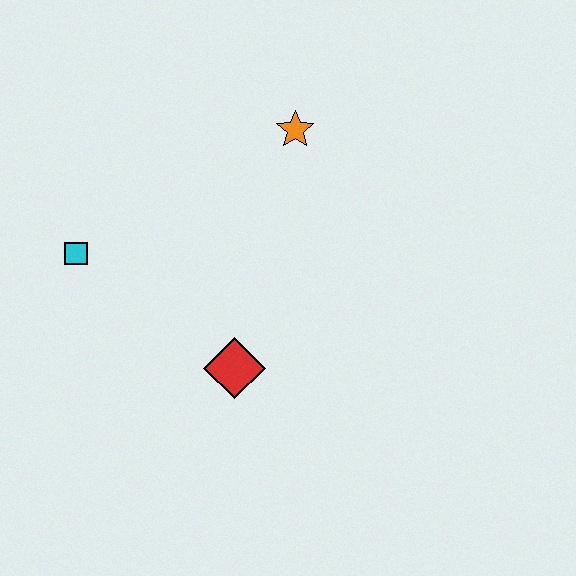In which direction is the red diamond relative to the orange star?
The red diamond is below the orange star.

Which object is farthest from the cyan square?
The orange star is farthest from the cyan square.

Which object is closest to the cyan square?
The red diamond is closest to the cyan square.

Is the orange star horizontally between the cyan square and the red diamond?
No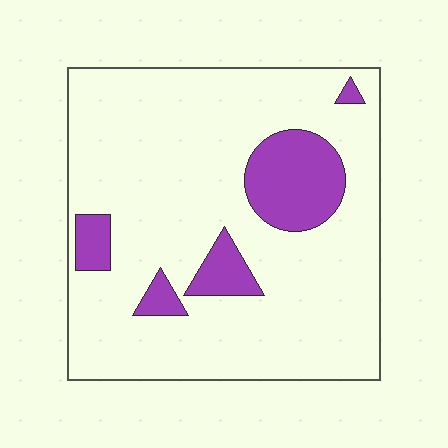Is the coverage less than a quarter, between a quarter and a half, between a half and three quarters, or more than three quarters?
Less than a quarter.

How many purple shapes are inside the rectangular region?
5.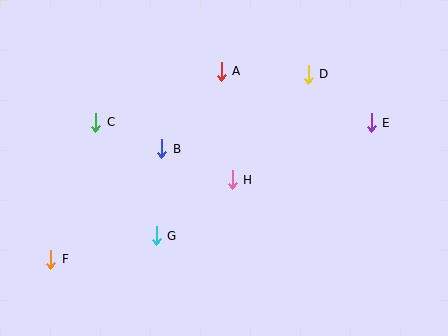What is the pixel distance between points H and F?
The distance between H and F is 198 pixels.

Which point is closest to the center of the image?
Point H at (232, 180) is closest to the center.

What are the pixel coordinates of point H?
Point H is at (232, 180).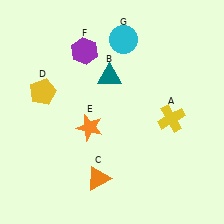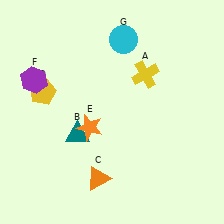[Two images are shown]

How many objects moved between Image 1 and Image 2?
3 objects moved between the two images.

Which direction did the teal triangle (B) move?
The teal triangle (B) moved down.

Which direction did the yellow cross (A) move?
The yellow cross (A) moved up.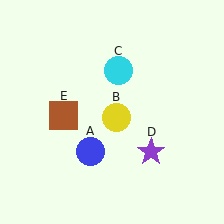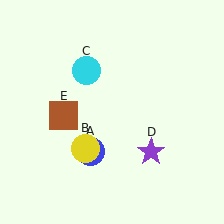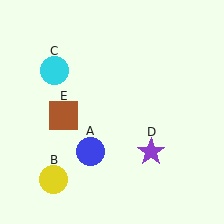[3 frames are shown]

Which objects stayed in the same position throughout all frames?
Blue circle (object A) and purple star (object D) and brown square (object E) remained stationary.